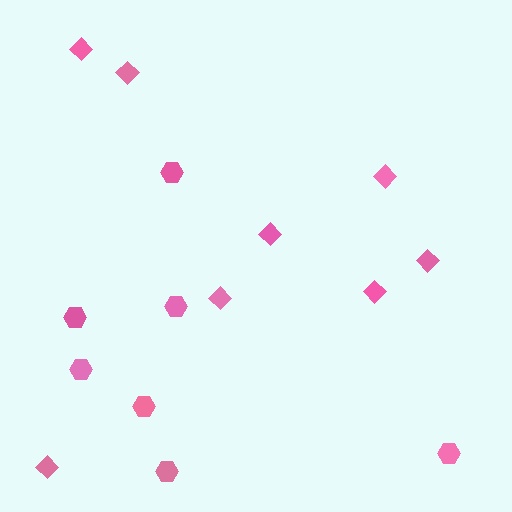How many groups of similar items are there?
There are 2 groups: one group of diamonds (8) and one group of hexagons (7).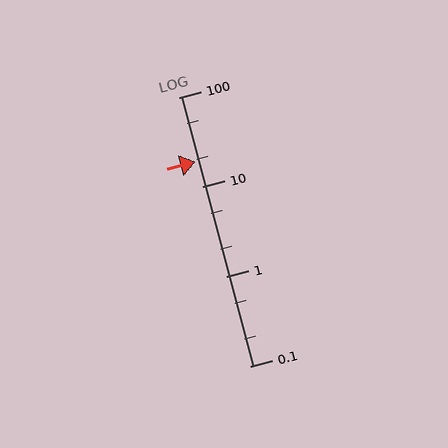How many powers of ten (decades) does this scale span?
The scale spans 3 decades, from 0.1 to 100.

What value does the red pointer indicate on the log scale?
The pointer indicates approximately 19.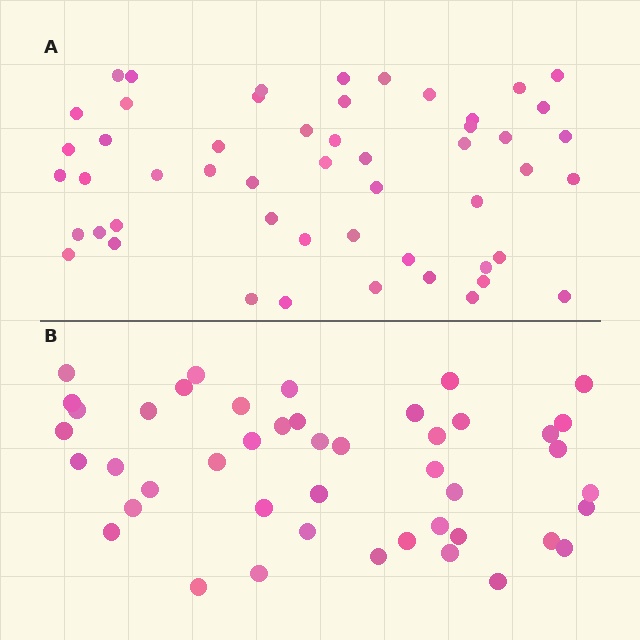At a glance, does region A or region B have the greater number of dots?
Region A (the top region) has more dots.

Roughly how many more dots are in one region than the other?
Region A has roughly 8 or so more dots than region B.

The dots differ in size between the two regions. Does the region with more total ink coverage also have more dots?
No. Region B has more total ink coverage because its dots are larger, but region A actually contains more individual dots. Total area can be misleading — the number of items is what matters here.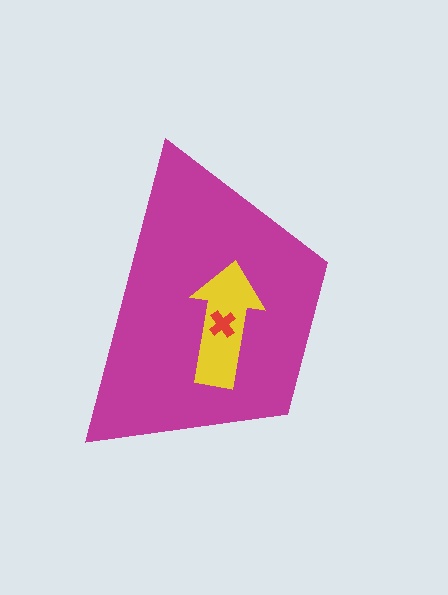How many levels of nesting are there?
3.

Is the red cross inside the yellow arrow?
Yes.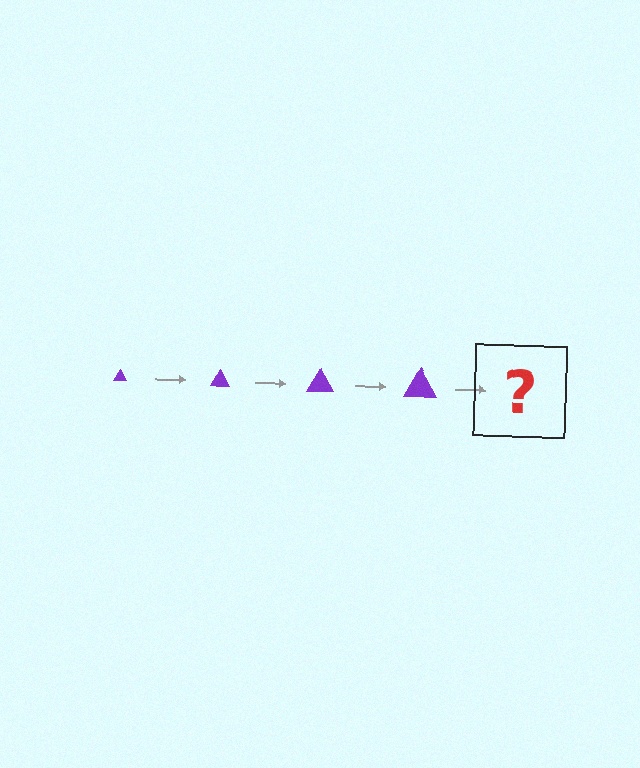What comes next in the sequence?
The next element should be a purple triangle, larger than the previous one.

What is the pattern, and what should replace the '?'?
The pattern is that the triangle gets progressively larger each step. The '?' should be a purple triangle, larger than the previous one.